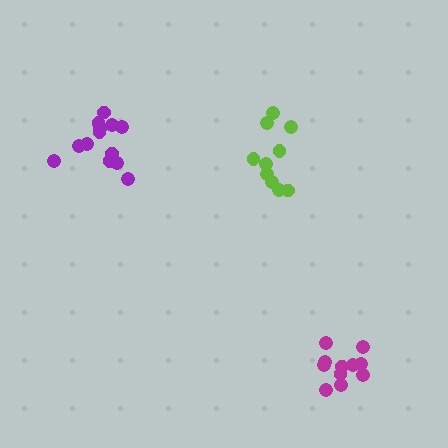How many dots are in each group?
Group 1: 11 dots, Group 2: 13 dots, Group 3: 10 dots (34 total).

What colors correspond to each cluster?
The clusters are colored: magenta, purple, lime.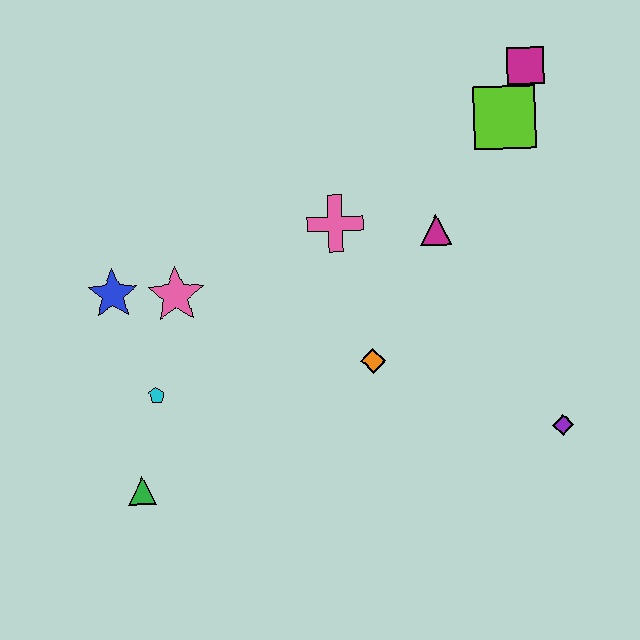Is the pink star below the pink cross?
Yes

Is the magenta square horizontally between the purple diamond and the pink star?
Yes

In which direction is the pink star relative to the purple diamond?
The pink star is to the left of the purple diamond.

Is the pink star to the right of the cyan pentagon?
Yes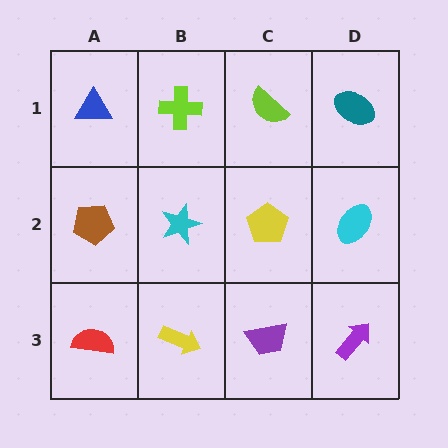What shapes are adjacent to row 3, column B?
A cyan star (row 2, column B), a red semicircle (row 3, column A), a purple trapezoid (row 3, column C).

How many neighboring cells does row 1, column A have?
2.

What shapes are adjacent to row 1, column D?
A cyan ellipse (row 2, column D), a lime semicircle (row 1, column C).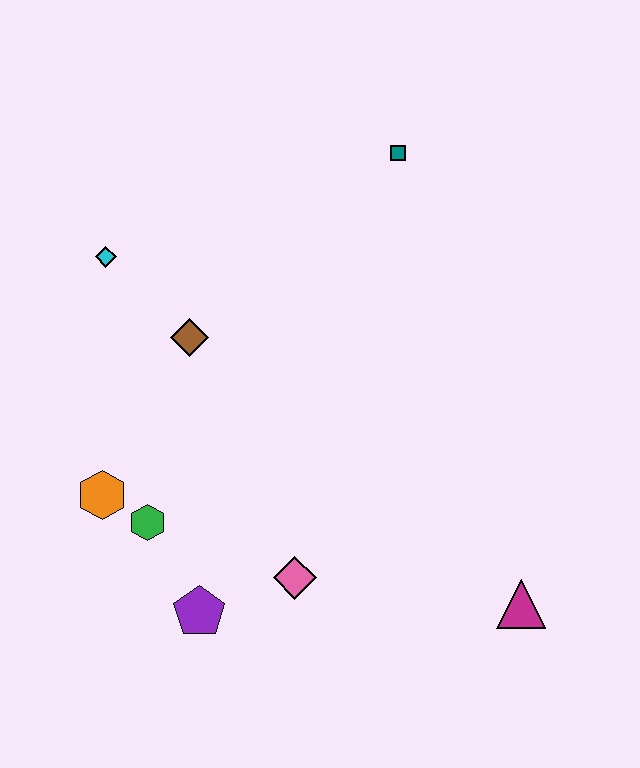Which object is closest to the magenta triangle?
The pink diamond is closest to the magenta triangle.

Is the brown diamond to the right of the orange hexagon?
Yes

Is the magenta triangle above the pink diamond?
No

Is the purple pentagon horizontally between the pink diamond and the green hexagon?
Yes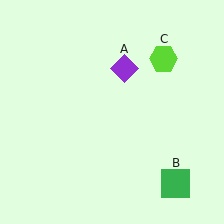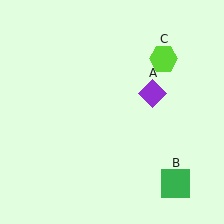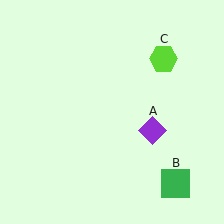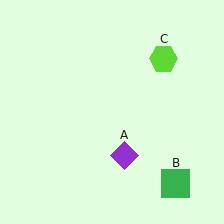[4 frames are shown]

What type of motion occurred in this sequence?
The purple diamond (object A) rotated clockwise around the center of the scene.